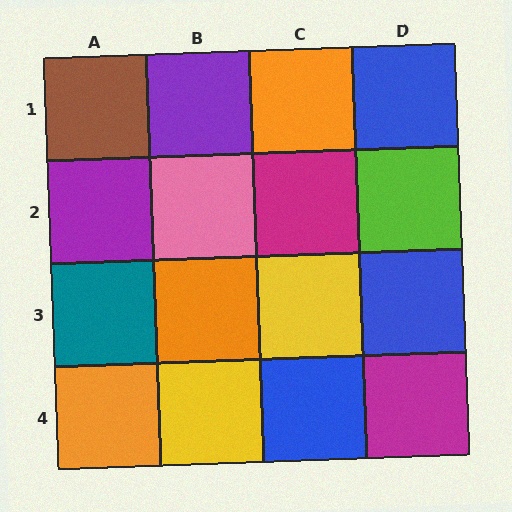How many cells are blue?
3 cells are blue.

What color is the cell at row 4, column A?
Orange.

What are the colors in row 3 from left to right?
Teal, orange, yellow, blue.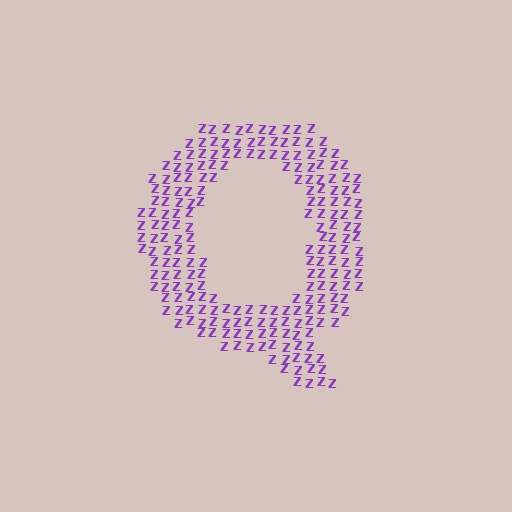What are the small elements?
The small elements are letter Z's.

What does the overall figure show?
The overall figure shows the letter Q.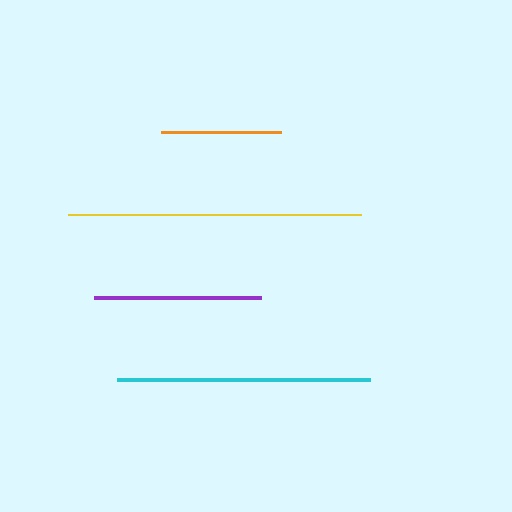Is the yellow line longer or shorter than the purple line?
The yellow line is longer than the purple line.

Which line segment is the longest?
The yellow line is the longest at approximately 293 pixels.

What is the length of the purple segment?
The purple segment is approximately 167 pixels long.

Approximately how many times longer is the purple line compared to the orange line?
The purple line is approximately 1.4 times the length of the orange line.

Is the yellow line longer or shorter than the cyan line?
The yellow line is longer than the cyan line.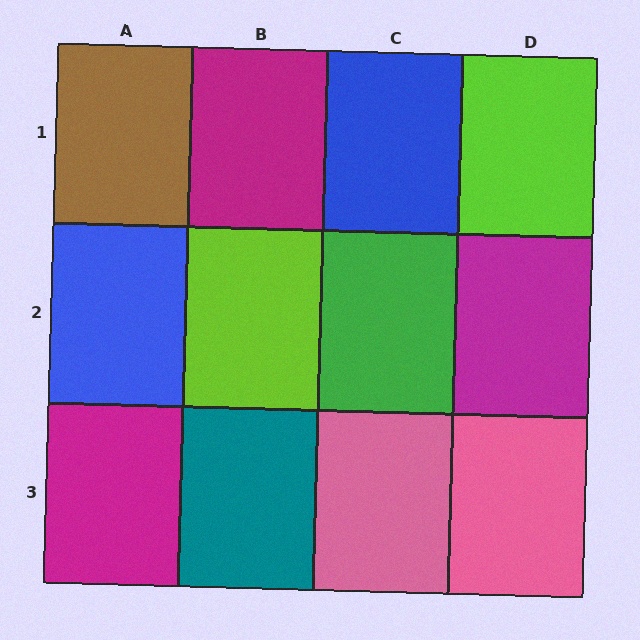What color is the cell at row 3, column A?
Magenta.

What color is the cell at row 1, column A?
Brown.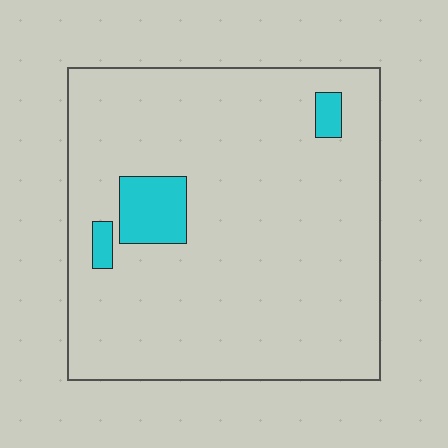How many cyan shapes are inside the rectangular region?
3.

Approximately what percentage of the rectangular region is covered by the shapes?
Approximately 5%.